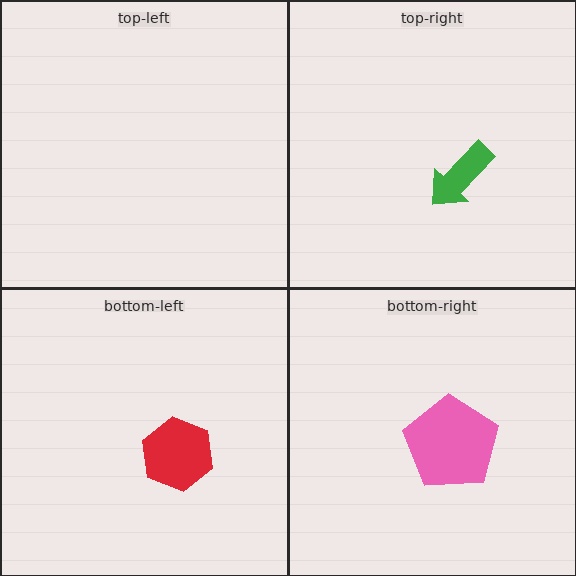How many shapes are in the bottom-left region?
1.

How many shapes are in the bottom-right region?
1.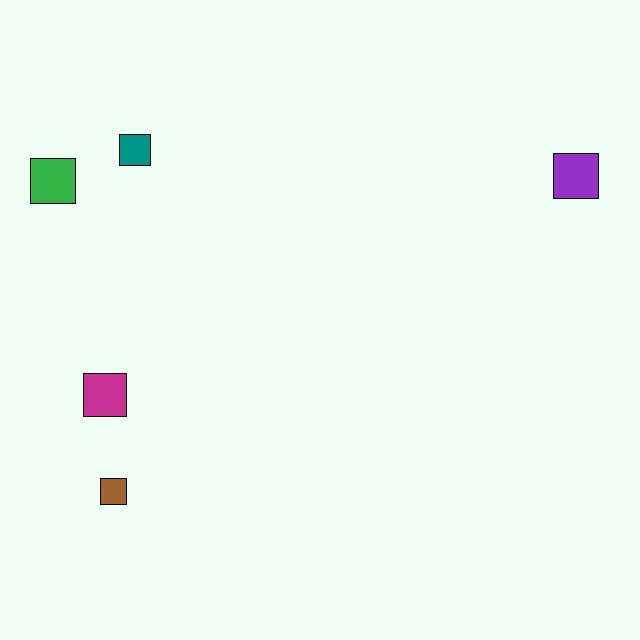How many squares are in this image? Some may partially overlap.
There are 5 squares.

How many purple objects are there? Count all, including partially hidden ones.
There is 1 purple object.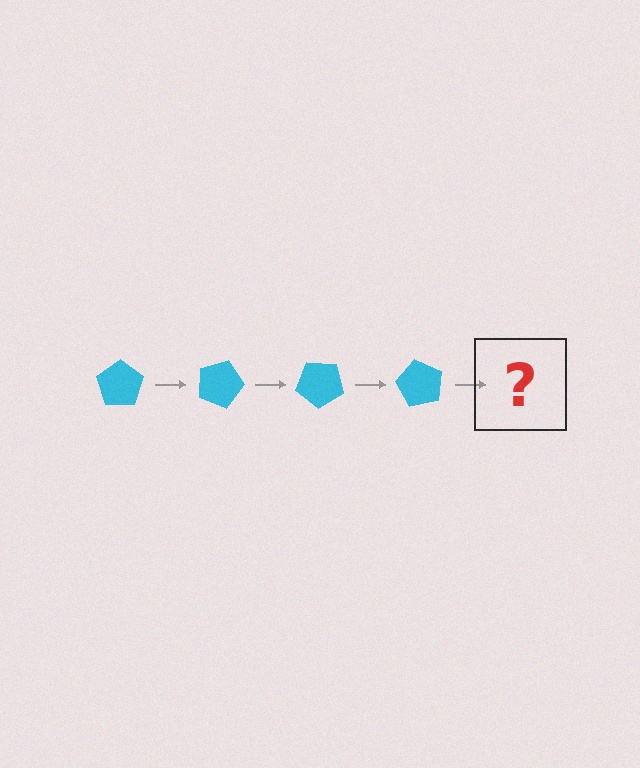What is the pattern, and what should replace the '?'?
The pattern is that the pentagon rotates 20 degrees each step. The '?' should be a cyan pentagon rotated 80 degrees.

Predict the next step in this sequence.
The next step is a cyan pentagon rotated 80 degrees.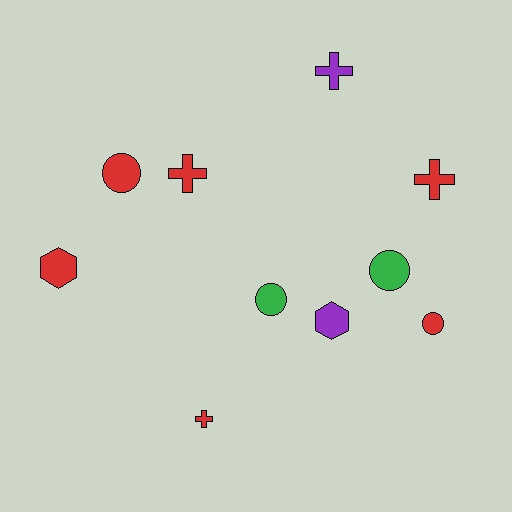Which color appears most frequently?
Red, with 6 objects.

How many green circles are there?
There are 2 green circles.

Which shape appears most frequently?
Cross, with 4 objects.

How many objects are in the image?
There are 10 objects.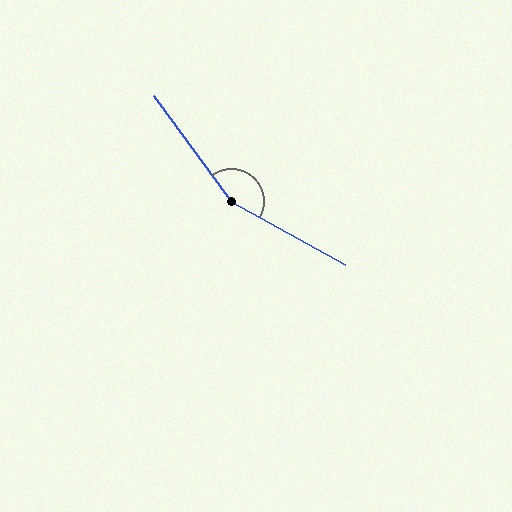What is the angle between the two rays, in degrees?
Approximately 155 degrees.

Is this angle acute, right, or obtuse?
It is obtuse.